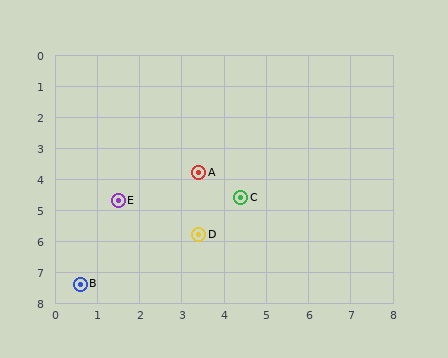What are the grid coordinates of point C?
Point C is at approximately (4.4, 4.6).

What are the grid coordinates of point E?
Point E is at approximately (1.5, 4.7).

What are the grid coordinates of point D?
Point D is at approximately (3.4, 5.8).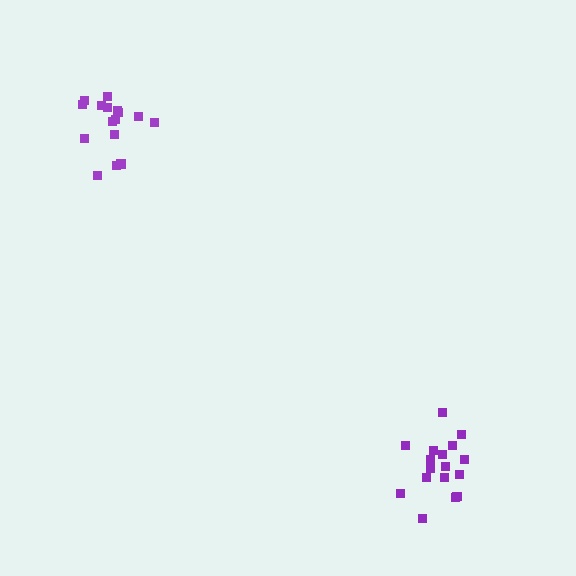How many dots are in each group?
Group 1: 16 dots, Group 2: 17 dots (33 total).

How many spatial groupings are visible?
There are 2 spatial groupings.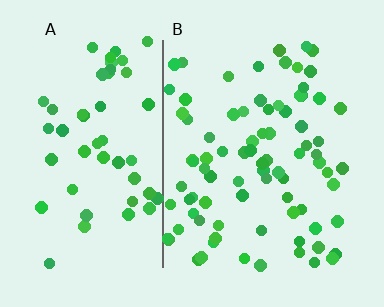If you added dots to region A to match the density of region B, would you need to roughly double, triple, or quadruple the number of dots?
Approximately double.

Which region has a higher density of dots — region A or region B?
B (the right).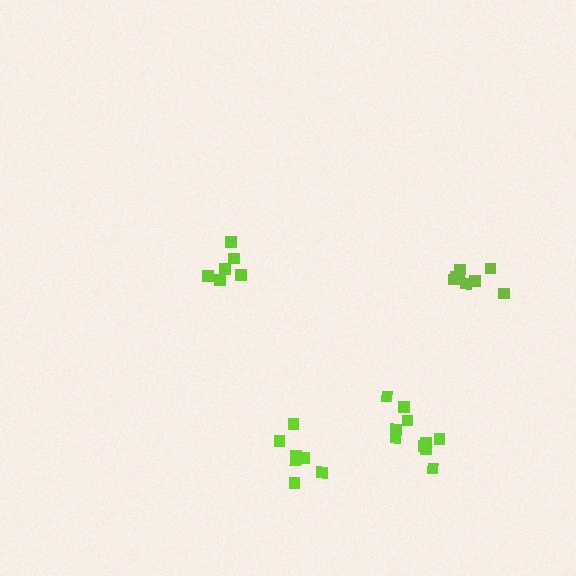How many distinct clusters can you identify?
There are 4 distinct clusters.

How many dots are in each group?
Group 1: 6 dots, Group 2: 10 dots, Group 3: 8 dots, Group 4: 7 dots (31 total).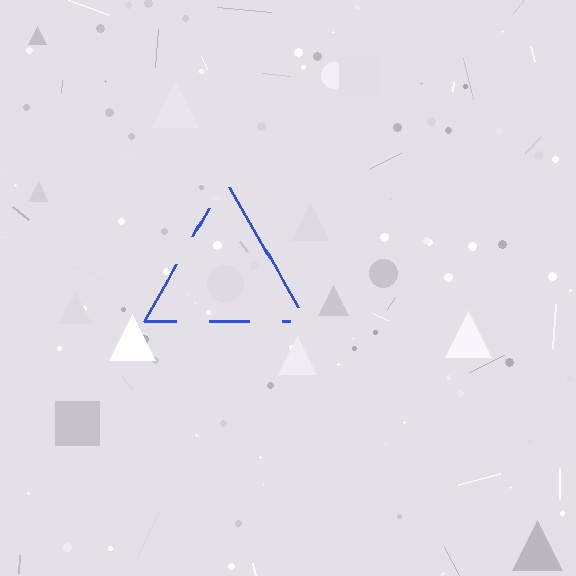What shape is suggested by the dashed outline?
The dashed outline suggests a triangle.